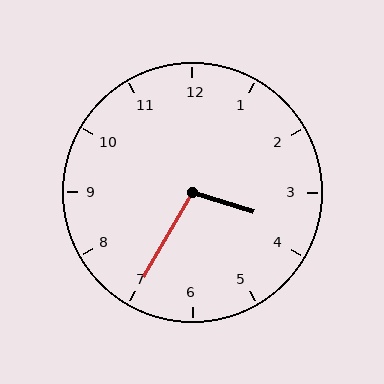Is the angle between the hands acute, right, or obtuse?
It is obtuse.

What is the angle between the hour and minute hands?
Approximately 102 degrees.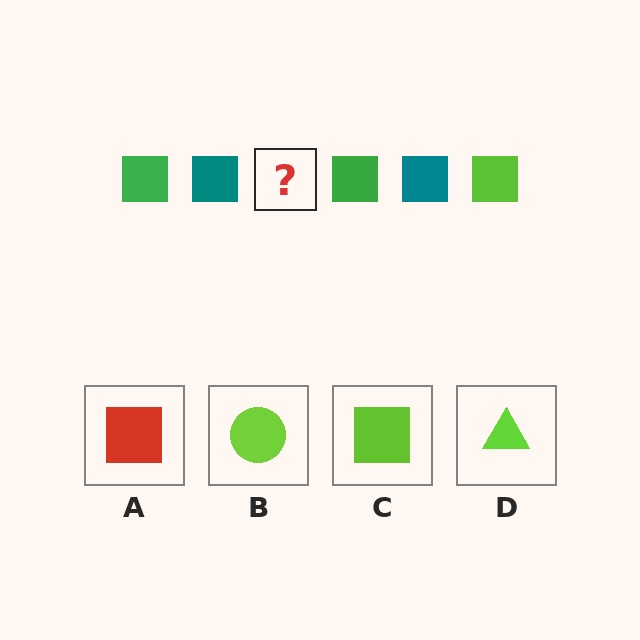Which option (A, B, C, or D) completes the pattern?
C.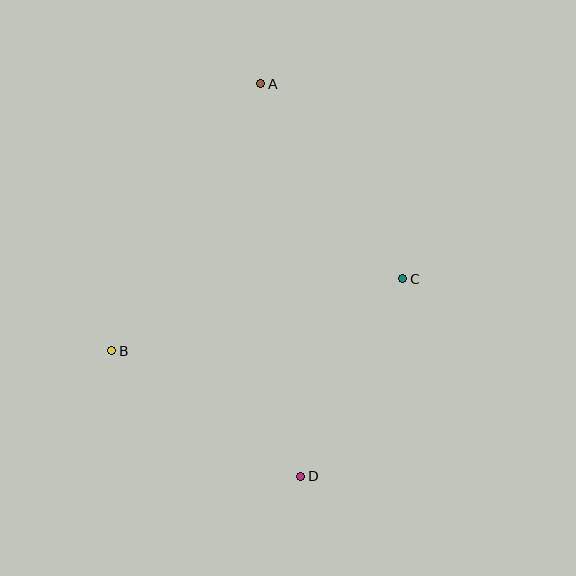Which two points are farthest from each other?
Points A and D are farthest from each other.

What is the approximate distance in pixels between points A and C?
The distance between A and C is approximately 241 pixels.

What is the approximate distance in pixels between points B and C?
The distance between B and C is approximately 300 pixels.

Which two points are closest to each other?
Points C and D are closest to each other.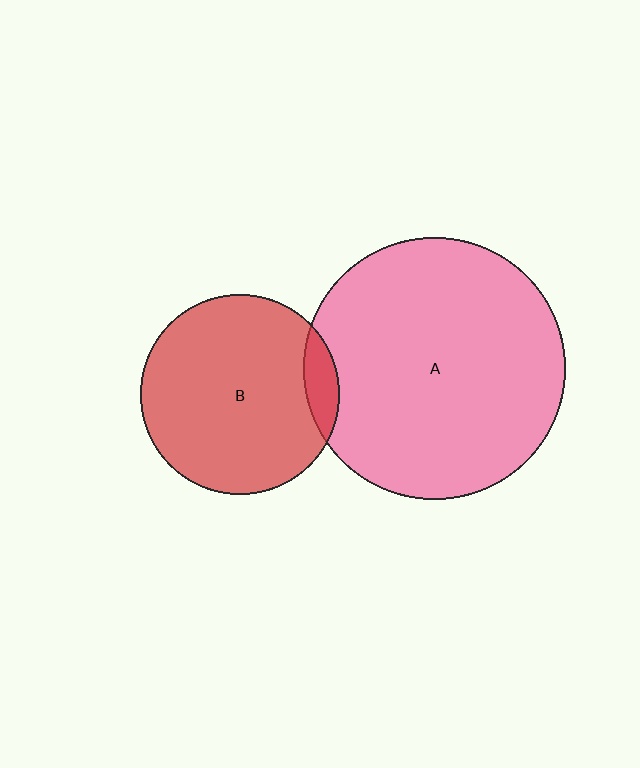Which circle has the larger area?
Circle A (pink).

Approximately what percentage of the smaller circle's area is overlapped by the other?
Approximately 10%.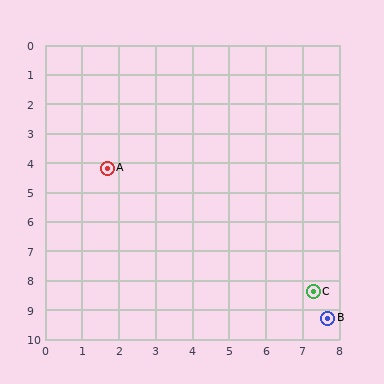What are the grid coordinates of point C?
Point C is at approximately (7.3, 8.4).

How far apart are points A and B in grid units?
Points A and B are about 7.9 grid units apart.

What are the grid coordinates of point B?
Point B is at approximately (7.7, 9.3).